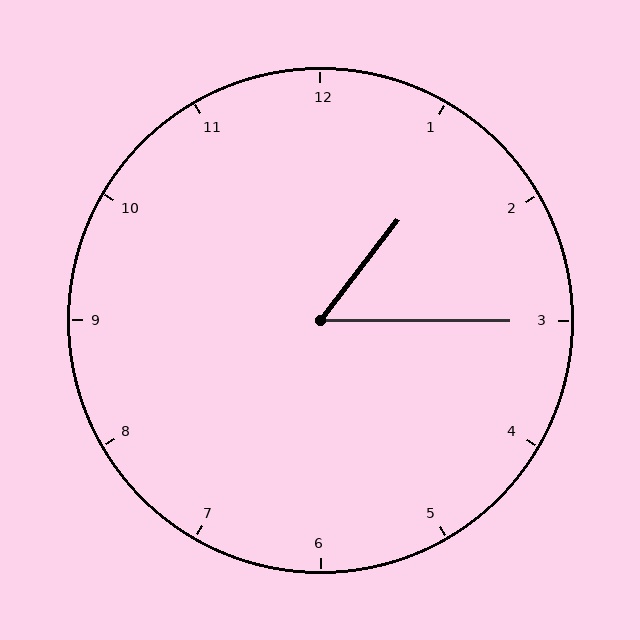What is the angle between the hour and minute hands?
Approximately 52 degrees.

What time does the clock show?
1:15.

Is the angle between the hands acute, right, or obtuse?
It is acute.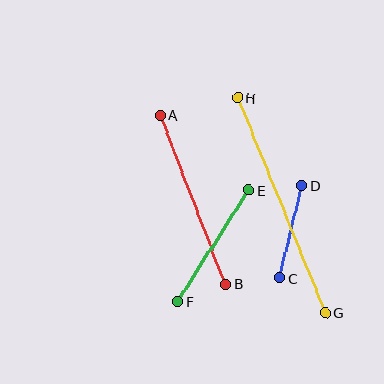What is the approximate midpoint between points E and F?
The midpoint is at approximately (213, 246) pixels.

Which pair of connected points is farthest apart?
Points G and H are farthest apart.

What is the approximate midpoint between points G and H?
The midpoint is at approximately (281, 205) pixels.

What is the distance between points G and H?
The distance is approximately 232 pixels.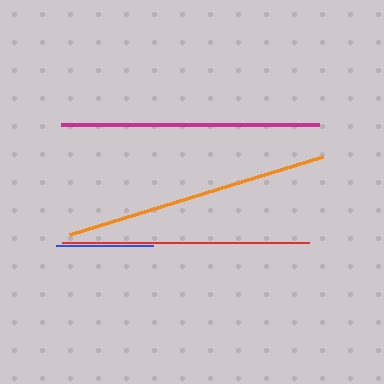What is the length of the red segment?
The red segment is approximately 247 pixels long.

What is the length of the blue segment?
The blue segment is approximately 98 pixels long.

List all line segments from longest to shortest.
From longest to shortest: orange, magenta, red, blue.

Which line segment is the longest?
The orange line is the longest at approximately 265 pixels.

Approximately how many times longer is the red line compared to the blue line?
The red line is approximately 2.5 times the length of the blue line.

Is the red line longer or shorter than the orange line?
The orange line is longer than the red line.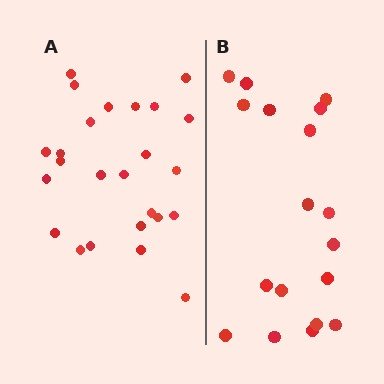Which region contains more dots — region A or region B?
Region A (the left region) has more dots.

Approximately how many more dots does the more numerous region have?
Region A has roughly 8 or so more dots than region B.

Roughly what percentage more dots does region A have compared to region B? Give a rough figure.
About 40% more.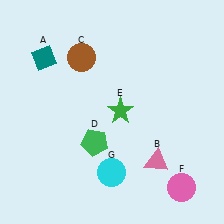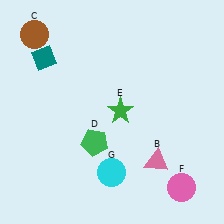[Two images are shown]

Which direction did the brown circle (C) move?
The brown circle (C) moved left.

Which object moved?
The brown circle (C) moved left.